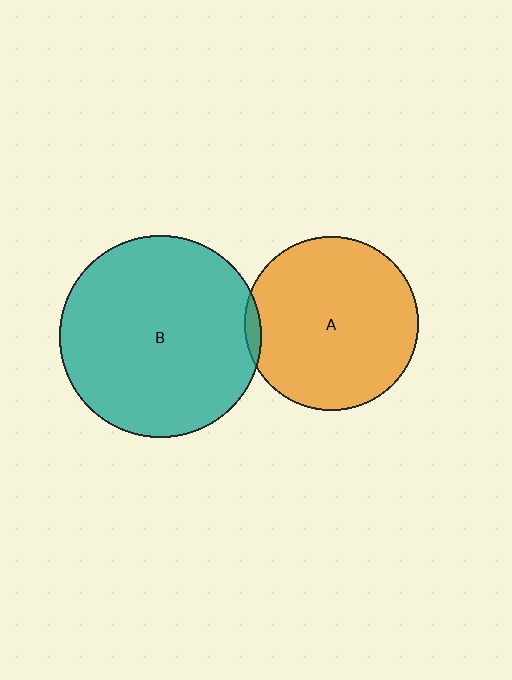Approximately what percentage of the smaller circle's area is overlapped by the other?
Approximately 5%.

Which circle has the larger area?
Circle B (teal).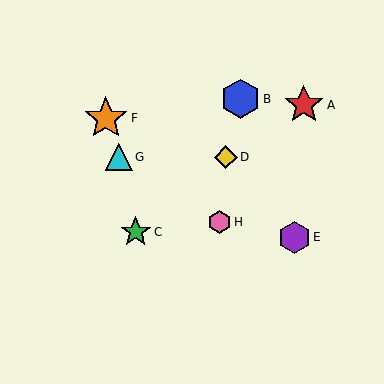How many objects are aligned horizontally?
2 objects (D, G) are aligned horizontally.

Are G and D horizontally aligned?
Yes, both are at y≈157.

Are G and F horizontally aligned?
No, G is at y≈157 and F is at y≈118.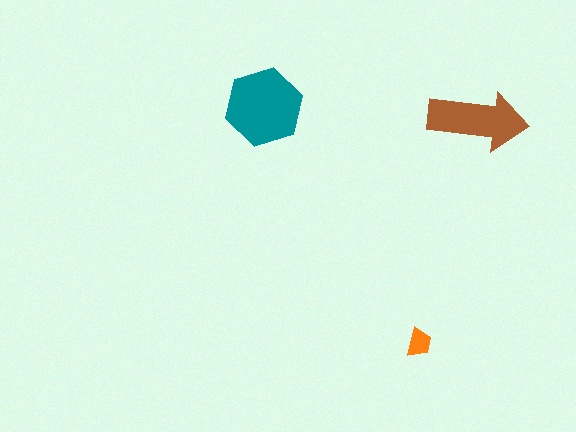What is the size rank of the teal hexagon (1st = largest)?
1st.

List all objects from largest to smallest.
The teal hexagon, the brown arrow, the orange trapezoid.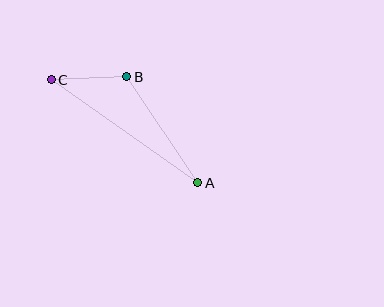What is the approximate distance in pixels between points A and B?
The distance between A and B is approximately 128 pixels.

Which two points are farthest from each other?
Points A and C are farthest from each other.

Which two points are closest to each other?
Points B and C are closest to each other.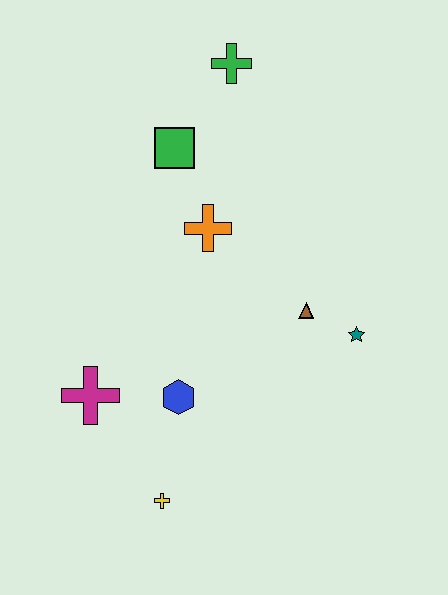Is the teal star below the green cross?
Yes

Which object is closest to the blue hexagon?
The magenta cross is closest to the blue hexagon.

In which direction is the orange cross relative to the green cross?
The orange cross is below the green cross.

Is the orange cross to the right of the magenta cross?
Yes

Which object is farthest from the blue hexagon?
The green cross is farthest from the blue hexagon.